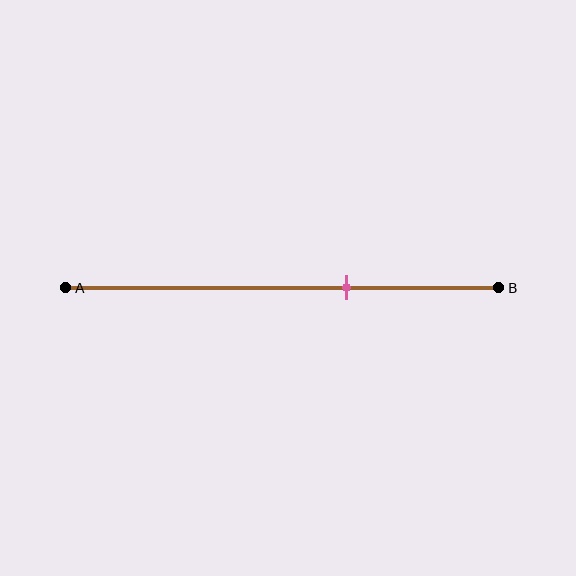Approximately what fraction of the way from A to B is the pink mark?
The pink mark is approximately 65% of the way from A to B.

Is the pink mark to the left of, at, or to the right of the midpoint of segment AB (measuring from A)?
The pink mark is to the right of the midpoint of segment AB.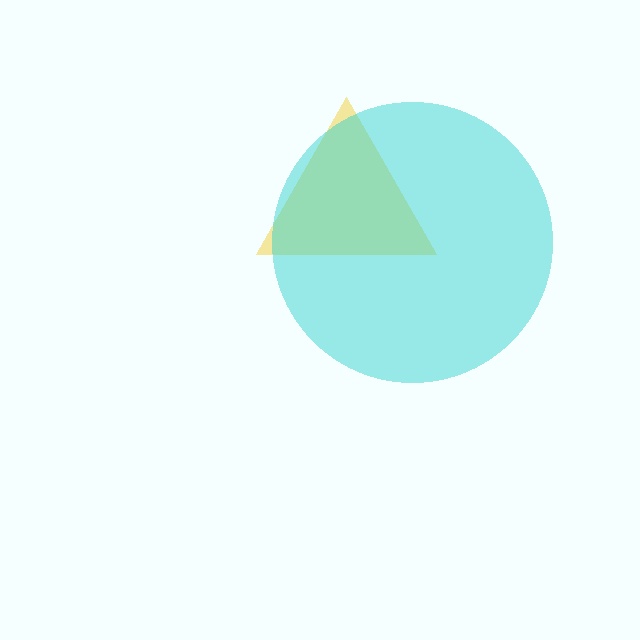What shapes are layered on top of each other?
The layered shapes are: a yellow triangle, a cyan circle.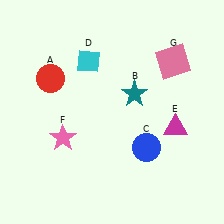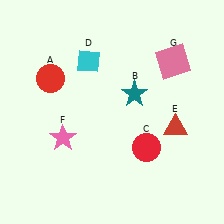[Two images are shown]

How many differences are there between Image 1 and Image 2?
There are 2 differences between the two images.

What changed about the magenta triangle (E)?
In Image 1, E is magenta. In Image 2, it changed to red.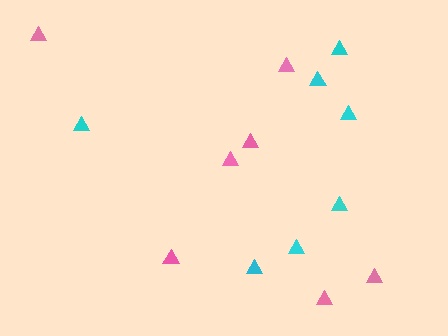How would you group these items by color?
There are 2 groups: one group of pink triangles (7) and one group of cyan triangles (7).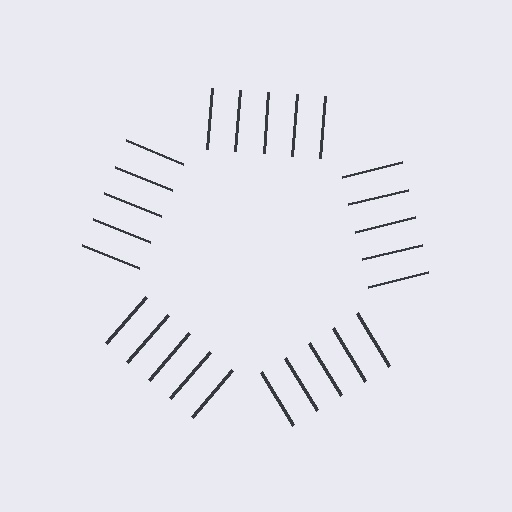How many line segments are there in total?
25 — 5 along each of the 5 edges.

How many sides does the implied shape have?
5 sides — the line-ends trace a pentagon.